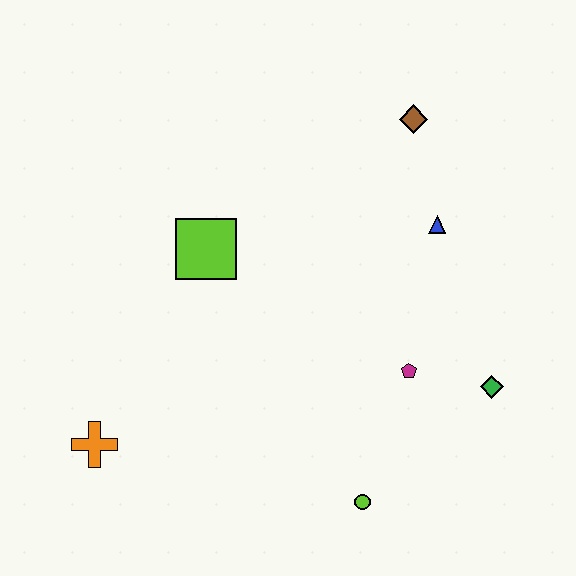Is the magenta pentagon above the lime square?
No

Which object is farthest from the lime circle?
The brown diamond is farthest from the lime circle.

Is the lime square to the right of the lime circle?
No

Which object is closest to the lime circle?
The magenta pentagon is closest to the lime circle.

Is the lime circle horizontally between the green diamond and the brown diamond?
No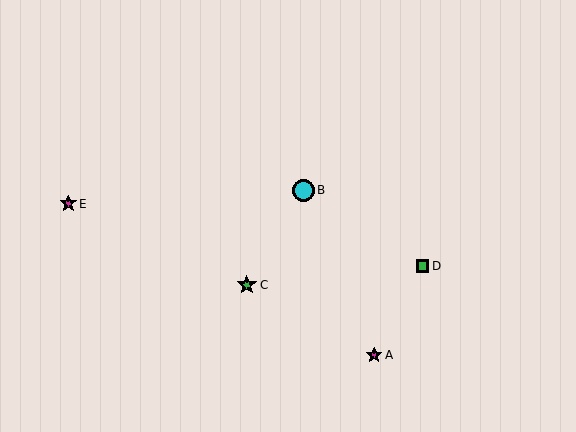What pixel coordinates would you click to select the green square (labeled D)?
Click at (422, 266) to select the green square D.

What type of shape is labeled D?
Shape D is a green square.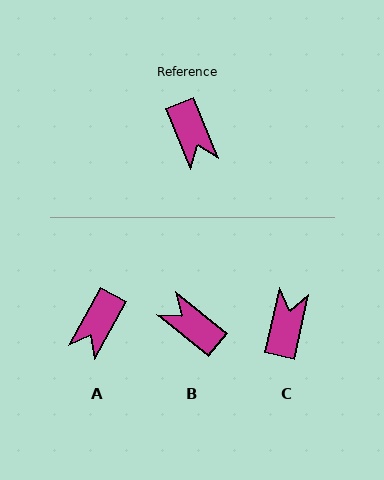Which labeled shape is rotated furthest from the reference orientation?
B, about 152 degrees away.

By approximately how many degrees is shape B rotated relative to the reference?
Approximately 152 degrees clockwise.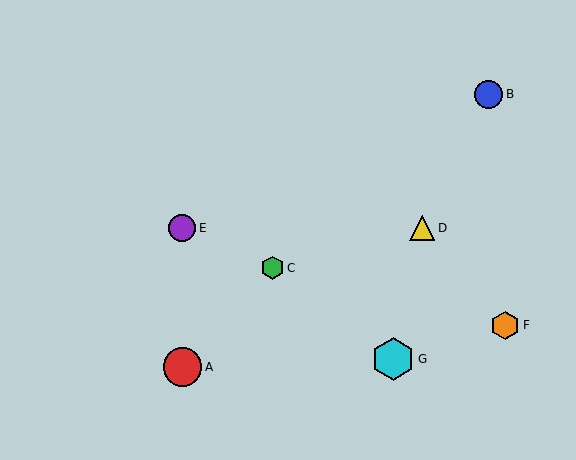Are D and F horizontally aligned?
No, D is at y≈228 and F is at y≈326.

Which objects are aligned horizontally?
Objects D, E are aligned horizontally.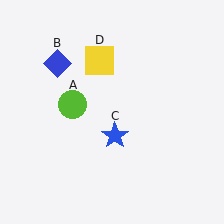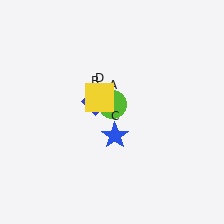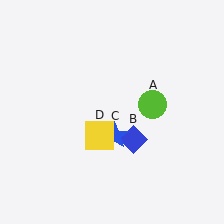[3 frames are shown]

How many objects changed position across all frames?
3 objects changed position: lime circle (object A), blue diamond (object B), yellow square (object D).